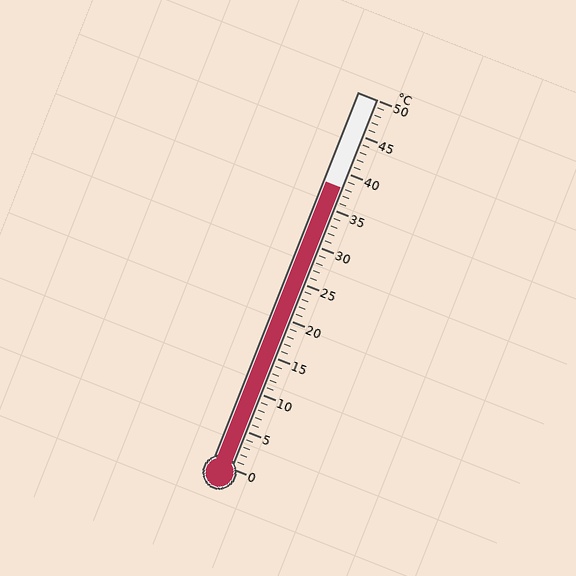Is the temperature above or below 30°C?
The temperature is above 30°C.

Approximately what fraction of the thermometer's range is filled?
The thermometer is filled to approximately 75% of its range.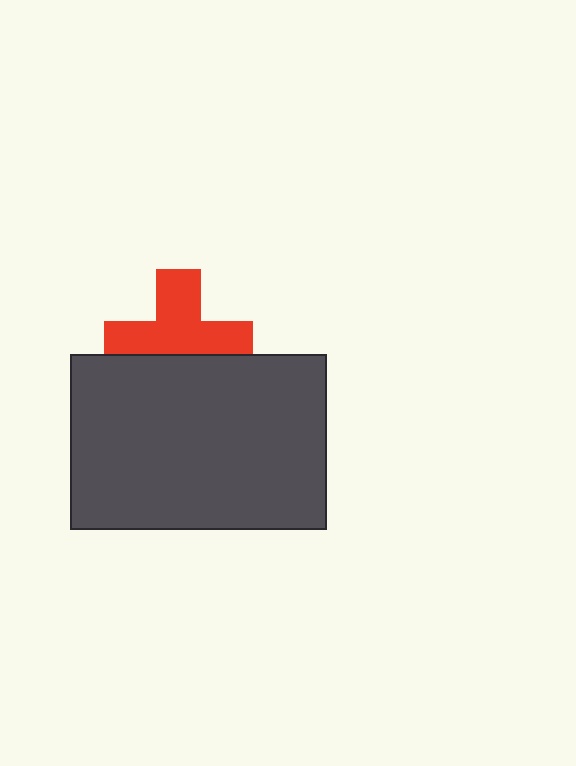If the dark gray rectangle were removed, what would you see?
You would see the complete red cross.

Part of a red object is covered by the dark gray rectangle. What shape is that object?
It is a cross.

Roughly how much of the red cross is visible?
About half of it is visible (roughly 62%).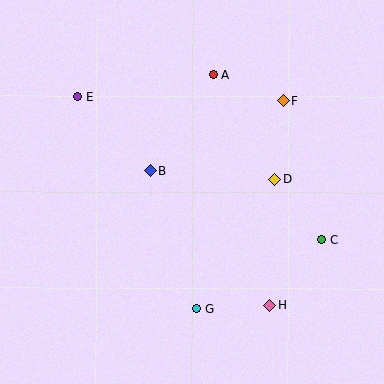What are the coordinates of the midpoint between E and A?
The midpoint between E and A is at (146, 86).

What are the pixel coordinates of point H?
Point H is at (269, 305).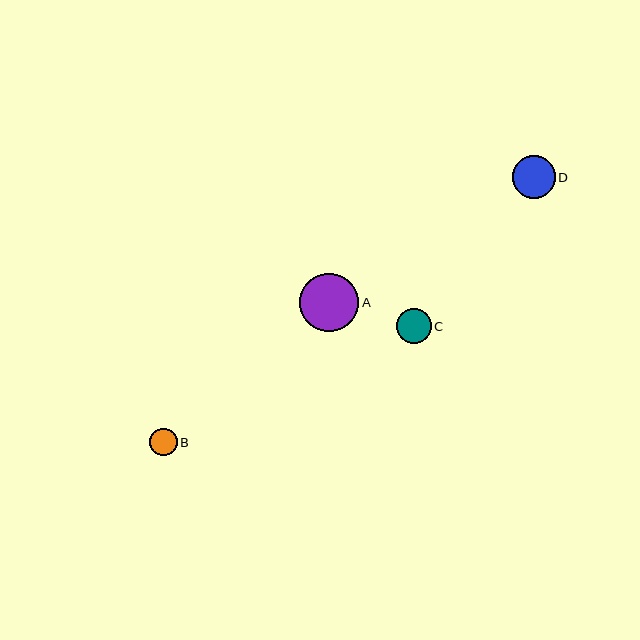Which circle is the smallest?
Circle B is the smallest with a size of approximately 28 pixels.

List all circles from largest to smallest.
From largest to smallest: A, D, C, B.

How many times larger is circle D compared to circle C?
Circle D is approximately 1.2 times the size of circle C.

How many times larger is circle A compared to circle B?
Circle A is approximately 2.1 times the size of circle B.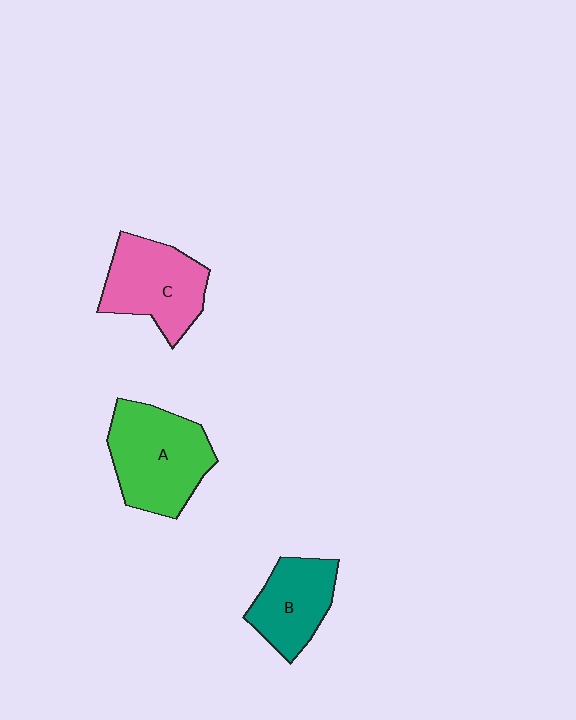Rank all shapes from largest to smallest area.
From largest to smallest: A (green), C (pink), B (teal).